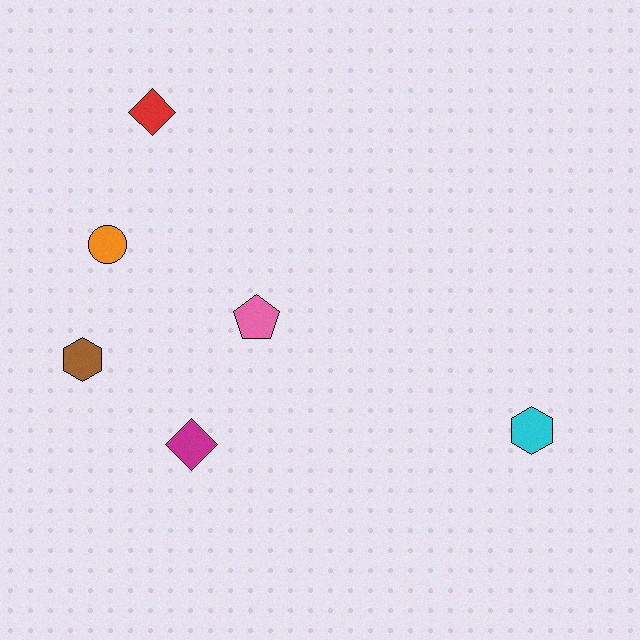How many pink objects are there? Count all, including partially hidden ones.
There is 1 pink object.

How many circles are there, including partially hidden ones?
There is 1 circle.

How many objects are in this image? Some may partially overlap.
There are 6 objects.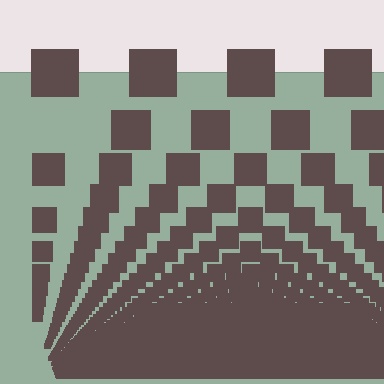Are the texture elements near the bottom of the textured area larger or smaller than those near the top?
Smaller. The gradient is inverted — elements near the bottom are smaller and denser.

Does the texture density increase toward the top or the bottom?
Density increases toward the bottom.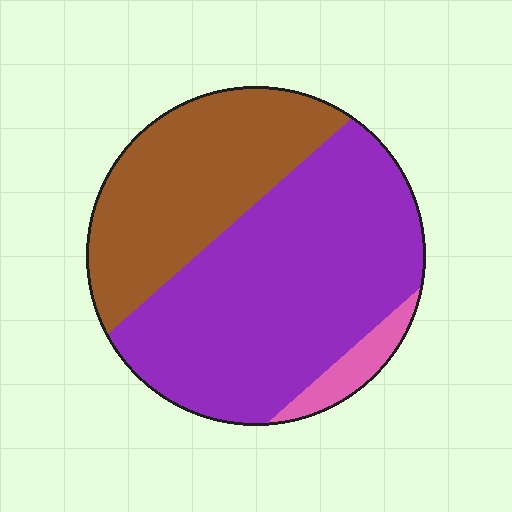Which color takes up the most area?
Purple, at roughly 60%.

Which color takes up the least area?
Pink, at roughly 5%.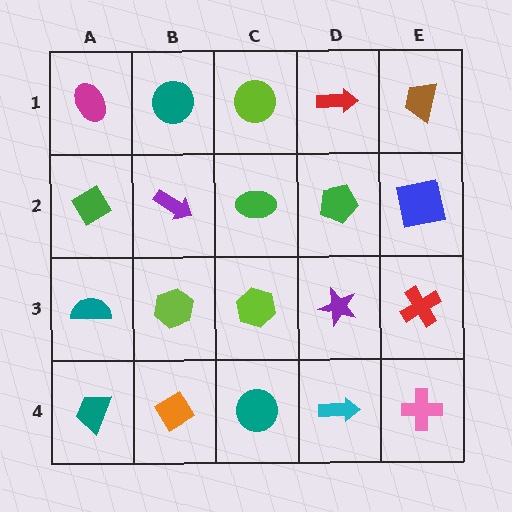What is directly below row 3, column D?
A cyan arrow.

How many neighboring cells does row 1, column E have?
2.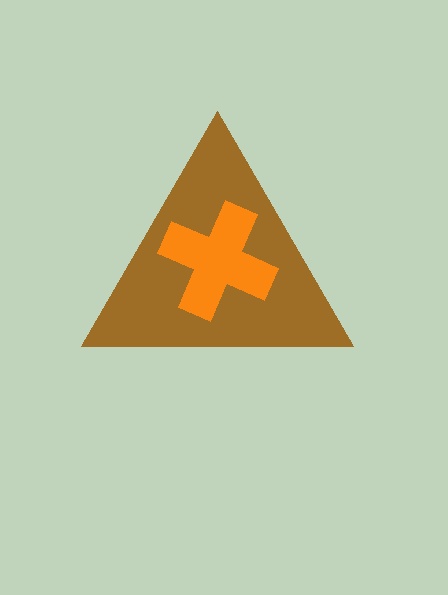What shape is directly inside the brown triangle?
The orange cross.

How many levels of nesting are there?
2.